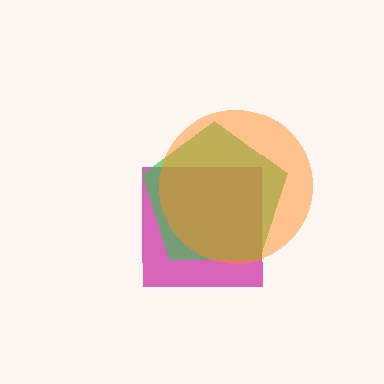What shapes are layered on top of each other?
The layered shapes are: a magenta square, a green pentagon, an orange circle.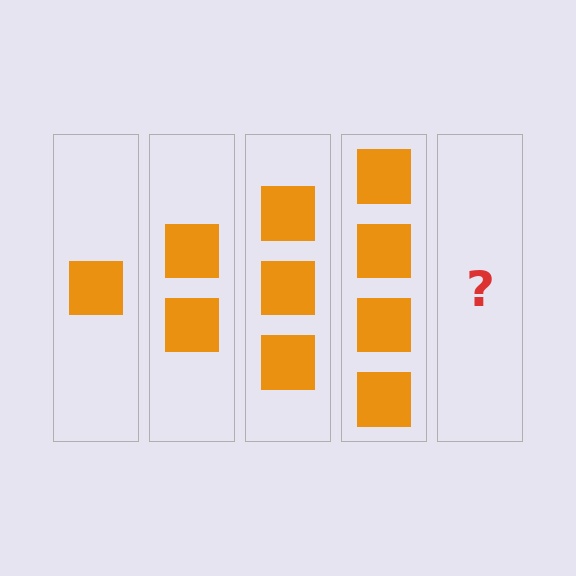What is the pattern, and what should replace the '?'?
The pattern is that each step adds one more square. The '?' should be 5 squares.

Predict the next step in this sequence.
The next step is 5 squares.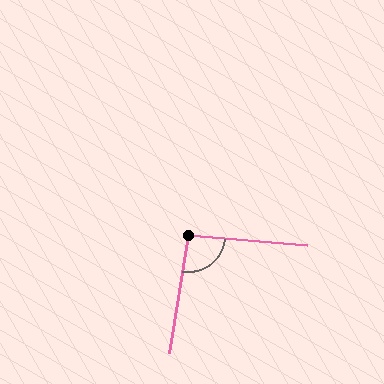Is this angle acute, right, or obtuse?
It is approximately a right angle.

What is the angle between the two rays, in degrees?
Approximately 95 degrees.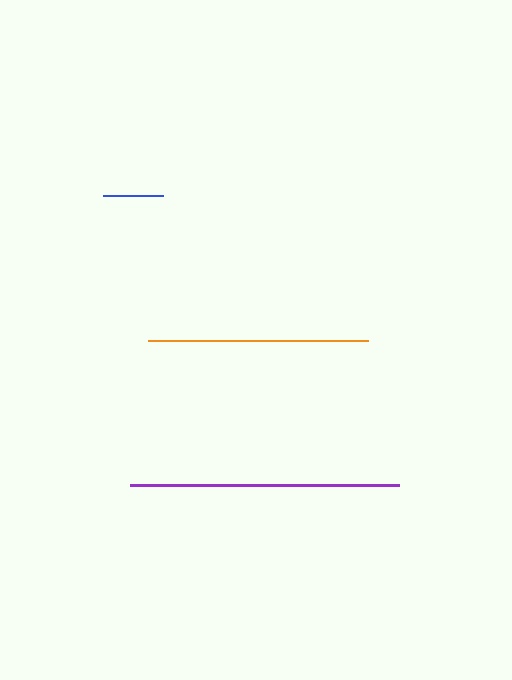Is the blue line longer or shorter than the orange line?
The orange line is longer than the blue line.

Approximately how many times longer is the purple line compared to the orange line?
The purple line is approximately 1.2 times the length of the orange line.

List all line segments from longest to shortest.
From longest to shortest: purple, orange, blue.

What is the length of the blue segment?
The blue segment is approximately 60 pixels long.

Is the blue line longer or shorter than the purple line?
The purple line is longer than the blue line.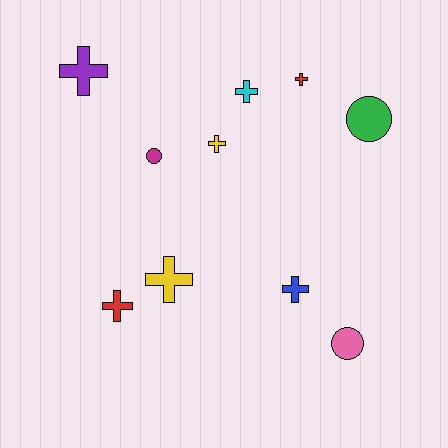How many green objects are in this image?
There is 1 green object.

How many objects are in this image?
There are 10 objects.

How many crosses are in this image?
There are 7 crosses.